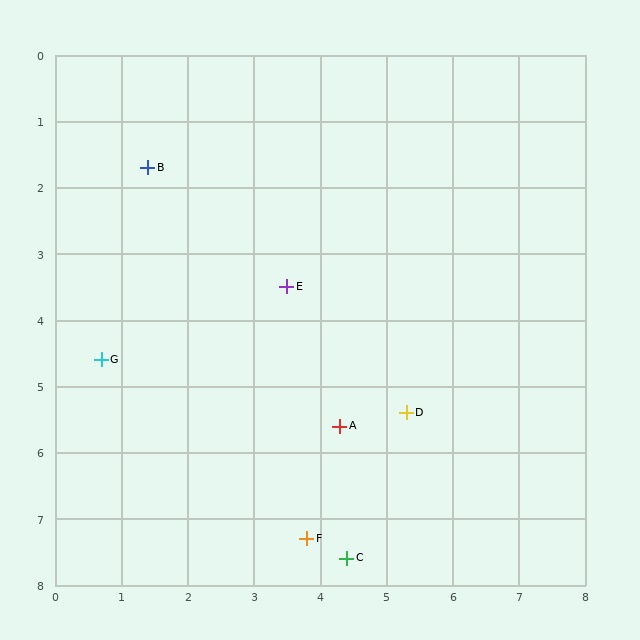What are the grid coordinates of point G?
Point G is at approximately (0.7, 4.6).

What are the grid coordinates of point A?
Point A is at approximately (4.3, 5.6).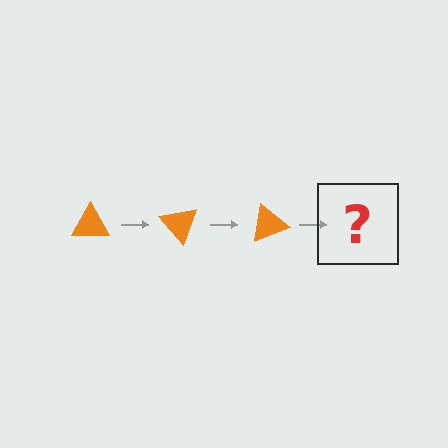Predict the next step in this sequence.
The next step is an orange triangle rotated 150 degrees.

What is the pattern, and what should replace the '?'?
The pattern is that the triangle rotates 50 degrees each step. The '?' should be an orange triangle rotated 150 degrees.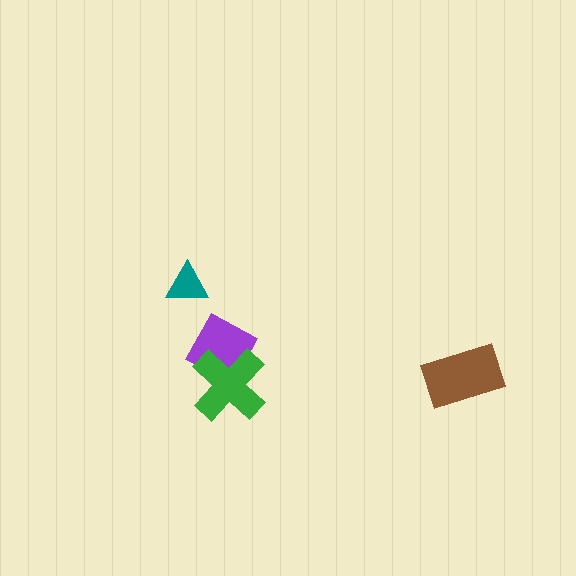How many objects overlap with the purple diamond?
1 object overlaps with the purple diamond.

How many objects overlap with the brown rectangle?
0 objects overlap with the brown rectangle.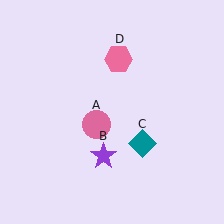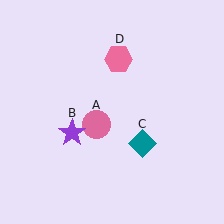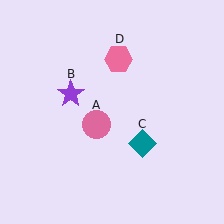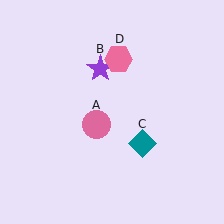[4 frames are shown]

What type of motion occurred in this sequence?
The purple star (object B) rotated clockwise around the center of the scene.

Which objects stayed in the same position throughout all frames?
Pink circle (object A) and teal diamond (object C) and pink hexagon (object D) remained stationary.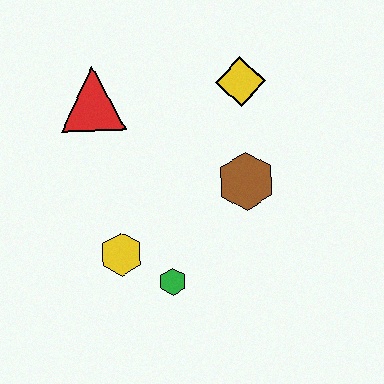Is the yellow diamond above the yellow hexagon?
Yes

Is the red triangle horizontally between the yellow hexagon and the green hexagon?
No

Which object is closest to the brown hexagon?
The yellow diamond is closest to the brown hexagon.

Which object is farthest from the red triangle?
The green hexagon is farthest from the red triangle.